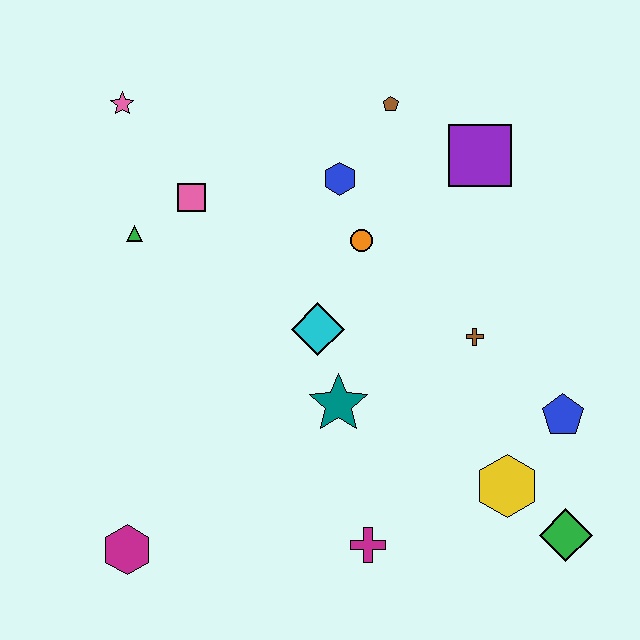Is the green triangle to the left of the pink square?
Yes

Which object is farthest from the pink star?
The green diamond is farthest from the pink star.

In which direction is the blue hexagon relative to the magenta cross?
The blue hexagon is above the magenta cross.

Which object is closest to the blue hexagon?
The orange circle is closest to the blue hexagon.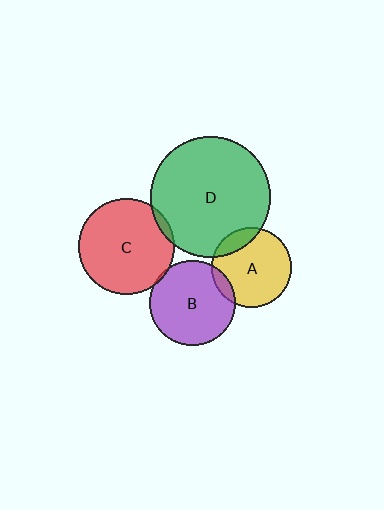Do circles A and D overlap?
Yes.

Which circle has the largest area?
Circle D (green).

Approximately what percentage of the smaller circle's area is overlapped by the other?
Approximately 15%.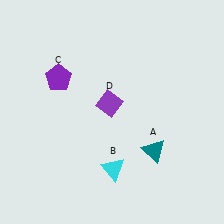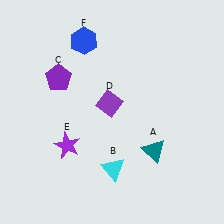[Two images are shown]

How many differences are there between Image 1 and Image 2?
There are 2 differences between the two images.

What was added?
A purple star (E), a blue hexagon (F) were added in Image 2.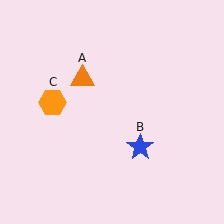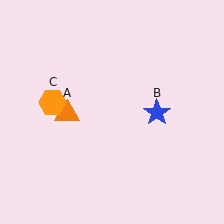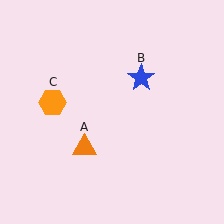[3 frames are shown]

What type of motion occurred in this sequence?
The orange triangle (object A), blue star (object B) rotated counterclockwise around the center of the scene.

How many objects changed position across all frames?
2 objects changed position: orange triangle (object A), blue star (object B).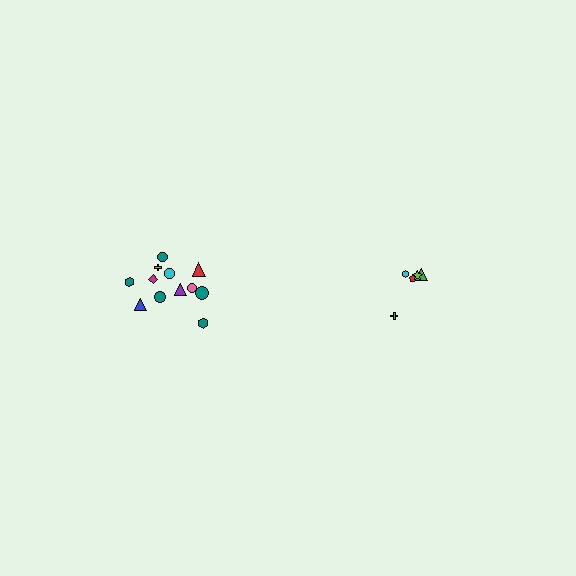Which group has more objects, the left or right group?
The left group.